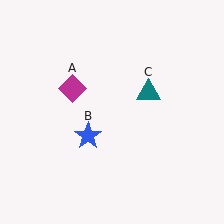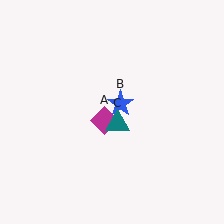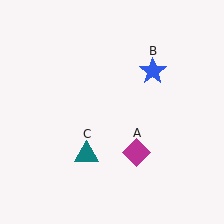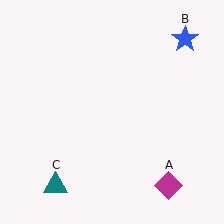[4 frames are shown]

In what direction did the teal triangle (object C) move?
The teal triangle (object C) moved down and to the left.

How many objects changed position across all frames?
3 objects changed position: magenta diamond (object A), blue star (object B), teal triangle (object C).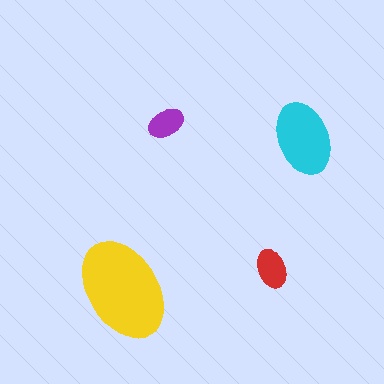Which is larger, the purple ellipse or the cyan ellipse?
The cyan one.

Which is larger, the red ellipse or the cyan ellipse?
The cyan one.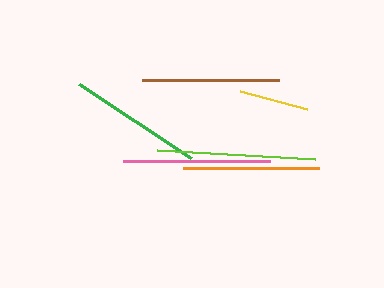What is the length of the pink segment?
The pink segment is approximately 146 pixels long.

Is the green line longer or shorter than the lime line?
The lime line is longer than the green line.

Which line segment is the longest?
The lime line is the longest at approximately 158 pixels.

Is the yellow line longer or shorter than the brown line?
The brown line is longer than the yellow line.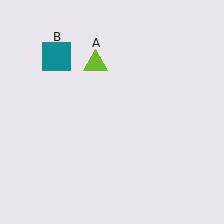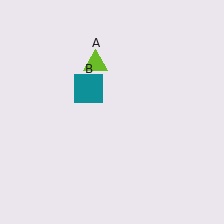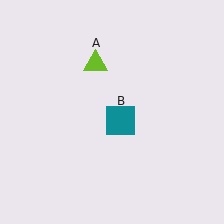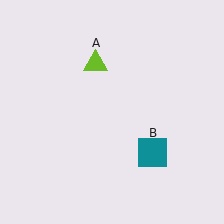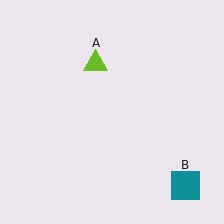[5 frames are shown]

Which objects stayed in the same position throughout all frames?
Lime triangle (object A) remained stationary.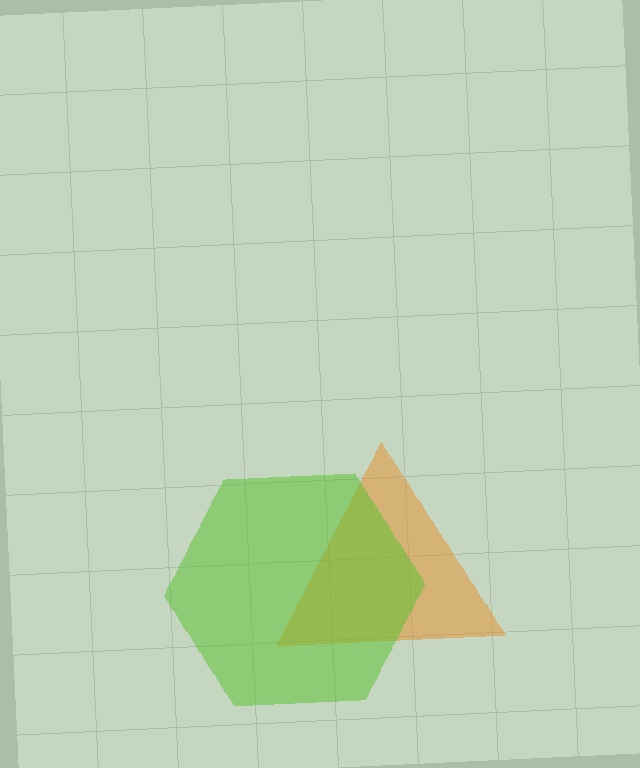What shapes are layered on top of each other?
The layered shapes are: an orange triangle, a lime hexagon.